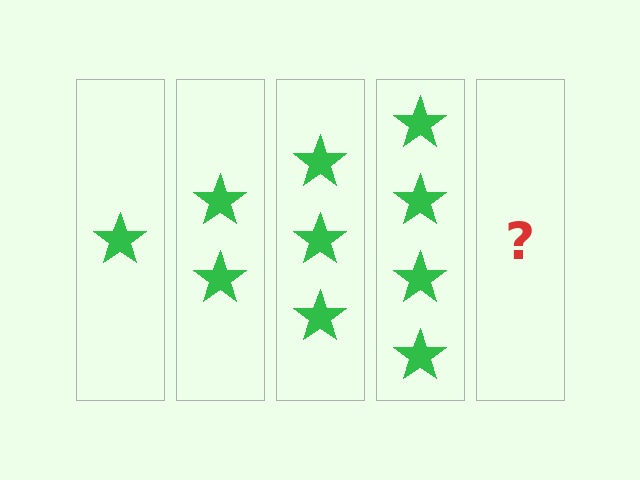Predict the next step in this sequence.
The next step is 5 stars.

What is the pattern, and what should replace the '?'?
The pattern is that each step adds one more star. The '?' should be 5 stars.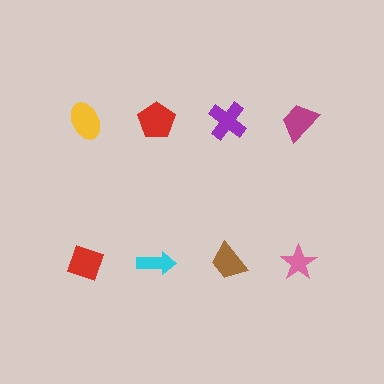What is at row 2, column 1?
A red diamond.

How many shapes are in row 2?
4 shapes.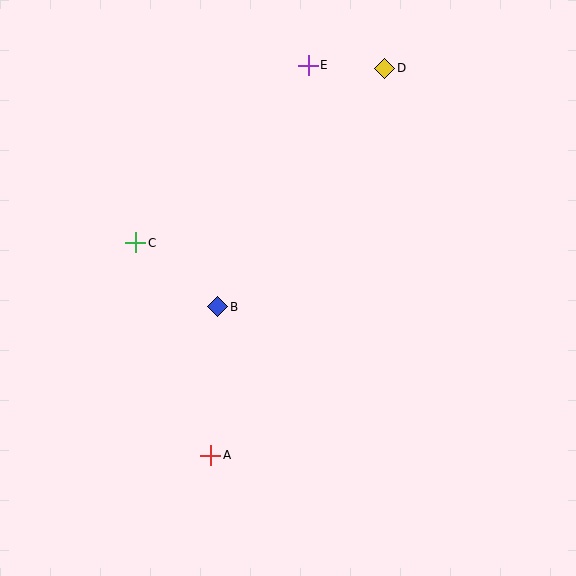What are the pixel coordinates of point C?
Point C is at (136, 243).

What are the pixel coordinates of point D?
Point D is at (385, 68).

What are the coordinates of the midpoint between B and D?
The midpoint between B and D is at (301, 188).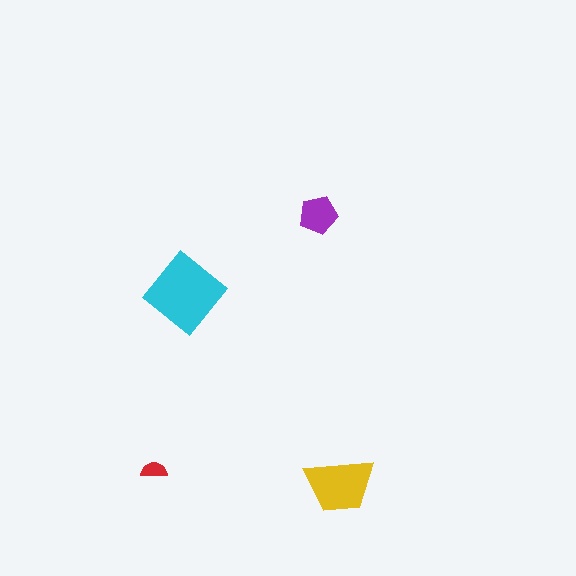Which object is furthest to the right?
The yellow trapezoid is rightmost.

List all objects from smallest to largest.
The red semicircle, the purple pentagon, the yellow trapezoid, the cyan diamond.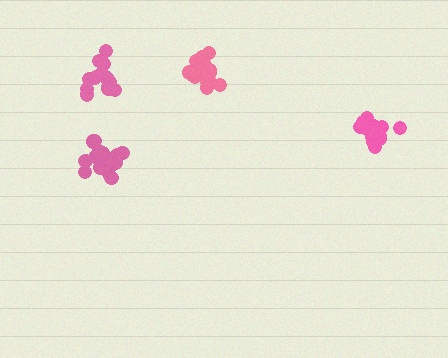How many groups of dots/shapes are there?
There are 4 groups.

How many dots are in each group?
Group 1: 15 dots, Group 2: 16 dots, Group 3: 17 dots, Group 4: 21 dots (69 total).